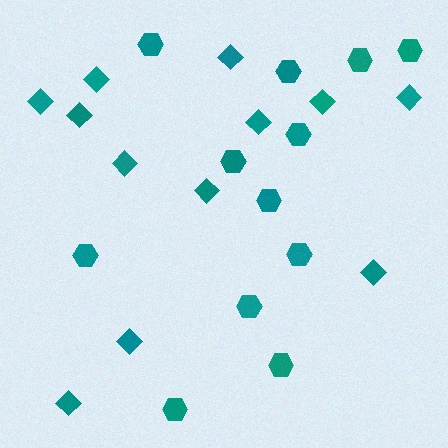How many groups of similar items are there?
There are 2 groups: one group of diamonds (12) and one group of hexagons (12).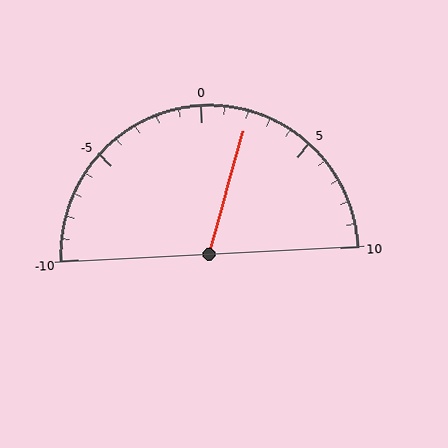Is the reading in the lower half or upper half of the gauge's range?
The reading is in the upper half of the range (-10 to 10).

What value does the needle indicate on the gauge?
The needle indicates approximately 2.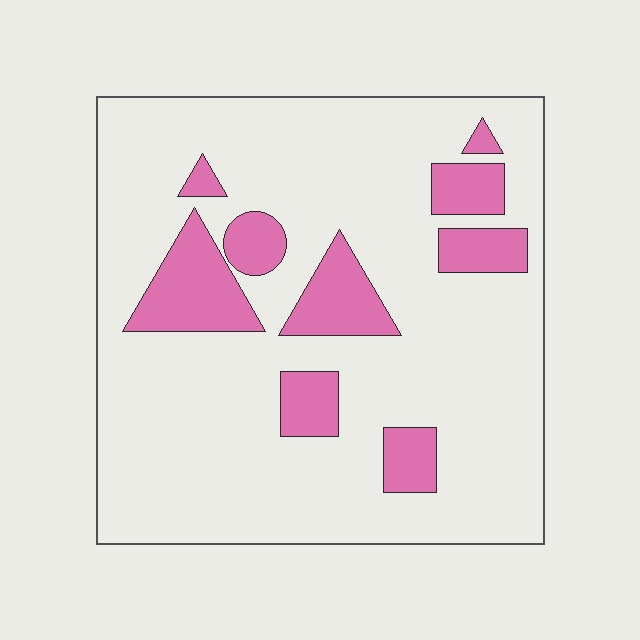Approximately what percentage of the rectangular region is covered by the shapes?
Approximately 20%.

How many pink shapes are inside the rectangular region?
9.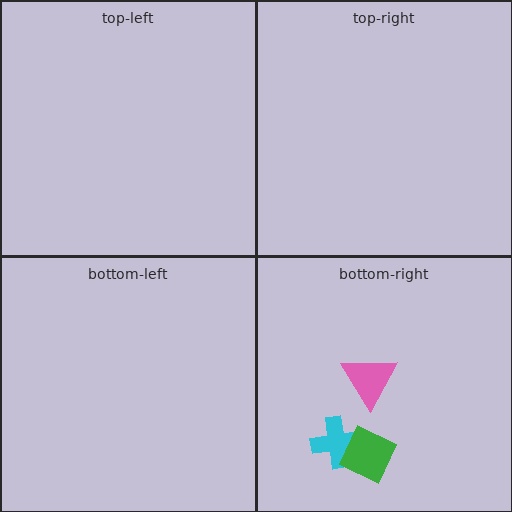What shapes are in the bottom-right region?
The pink triangle, the cyan cross, the green diamond.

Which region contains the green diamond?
The bottom-right region.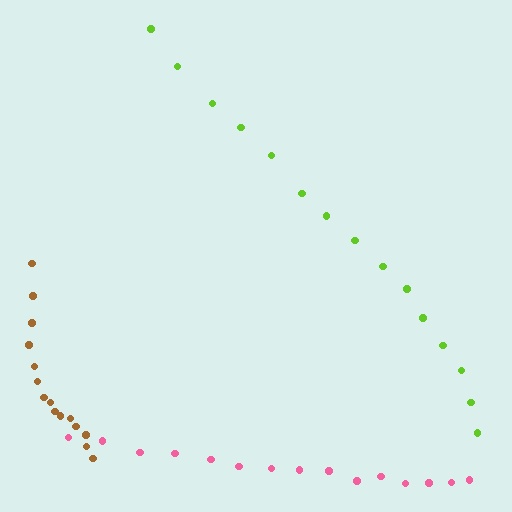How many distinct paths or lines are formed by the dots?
There are 3 distinct paths.